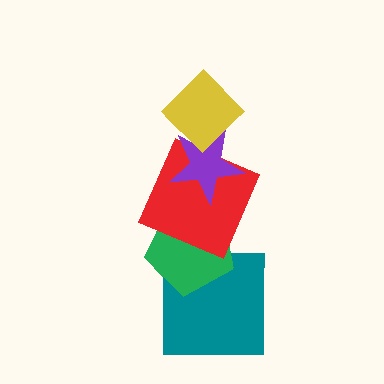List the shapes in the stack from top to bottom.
From top to bottom: the yellow diamond, the purple star, the red square, the green pentagon, the teal square.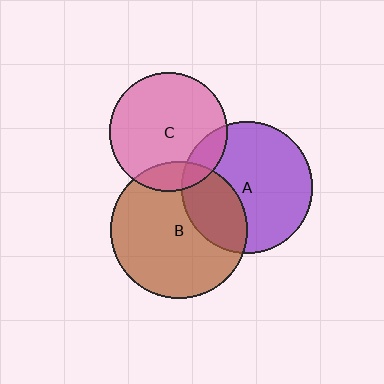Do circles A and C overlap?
Yes.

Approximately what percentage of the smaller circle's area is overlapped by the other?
Approximately 15%.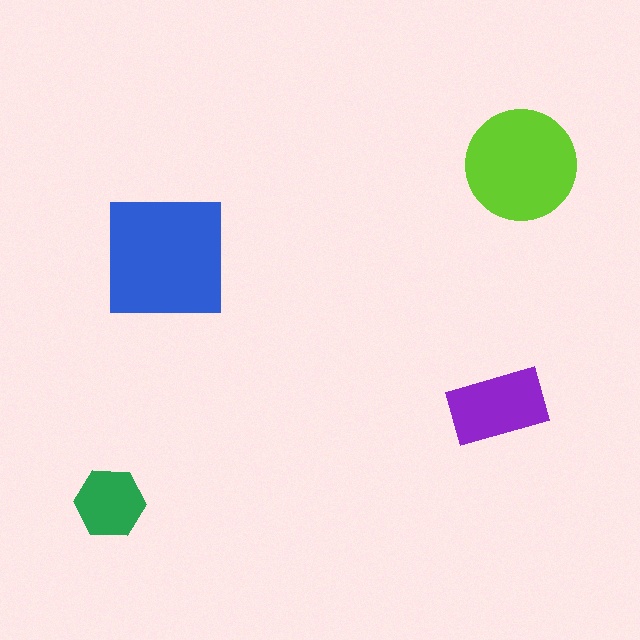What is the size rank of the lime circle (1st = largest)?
2nd.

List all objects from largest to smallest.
The blue square, the lime circle, the purple rectangle, the green hexagon.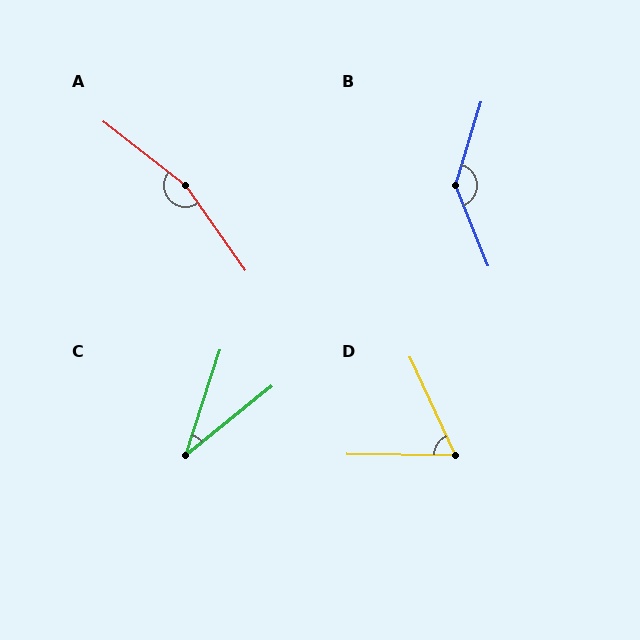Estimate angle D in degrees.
Approximately 64 degrees.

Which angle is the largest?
A, at approximately 163 degrees.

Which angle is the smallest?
C, at approximately 33 degrees.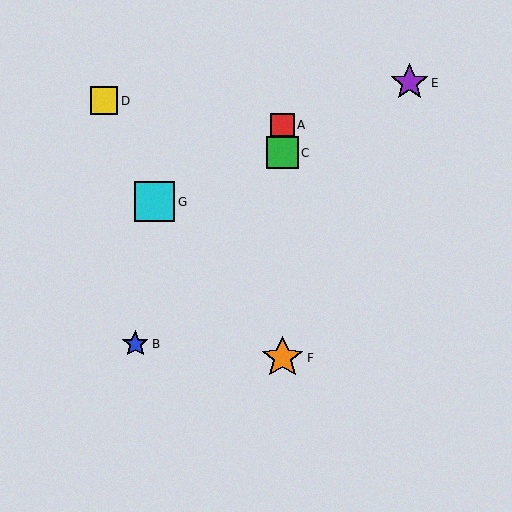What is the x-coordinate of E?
Object E is at x≈409.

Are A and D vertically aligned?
No, A is at x≈283 and D is at x≈104.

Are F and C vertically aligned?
Yes, both are at x≈283.